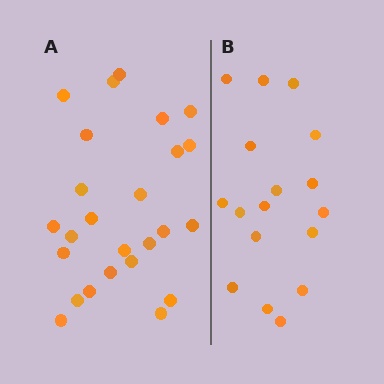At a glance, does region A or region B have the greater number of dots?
Region A (the left region) has more dots.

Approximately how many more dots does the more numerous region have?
Region A has roughly 8 or so more dots than region B.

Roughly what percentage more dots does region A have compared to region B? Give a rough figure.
About 45% more.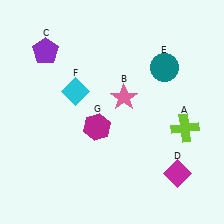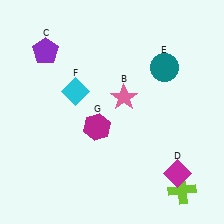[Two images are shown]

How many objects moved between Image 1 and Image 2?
1 object moved between the two images.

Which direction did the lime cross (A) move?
The lime cross (A) moved down.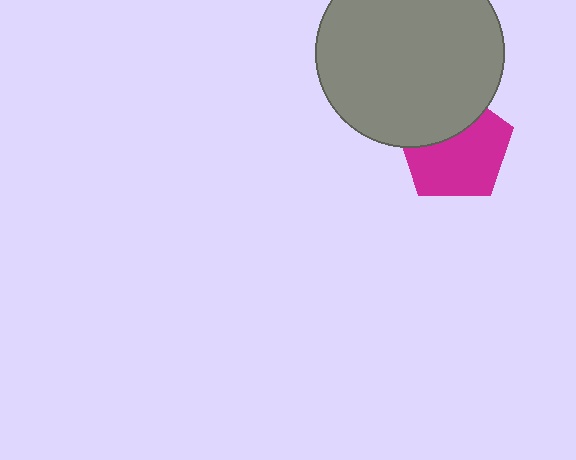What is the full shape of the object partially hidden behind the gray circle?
The partially hidden object is a magenta pentagon.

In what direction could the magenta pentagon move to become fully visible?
The magenta pentagon could move down. That would shift it out from behind the gray circle entirely.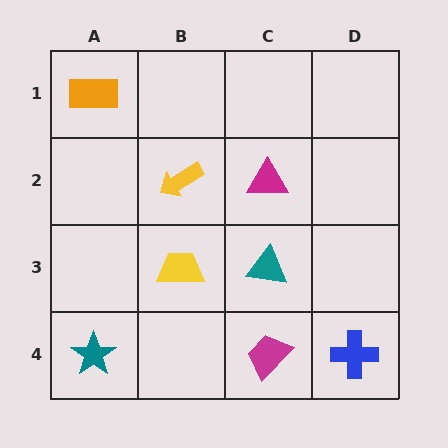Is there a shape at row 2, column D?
No, that cell is empty.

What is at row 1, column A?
An orange rectangle.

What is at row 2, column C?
A magenta triangle.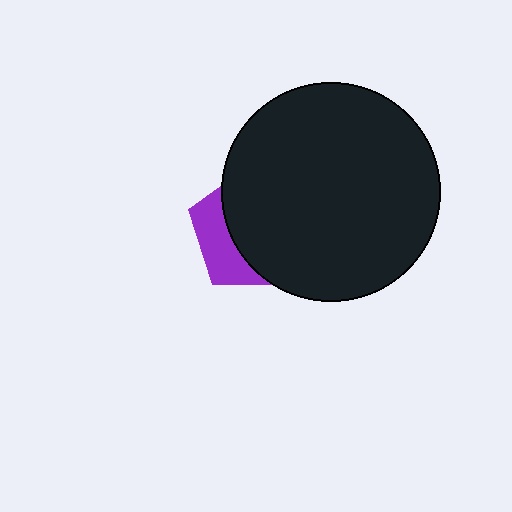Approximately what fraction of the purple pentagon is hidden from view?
Roughly 68% of the purple pentagon is hidden behind the black circle.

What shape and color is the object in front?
The object in front is a black circle.